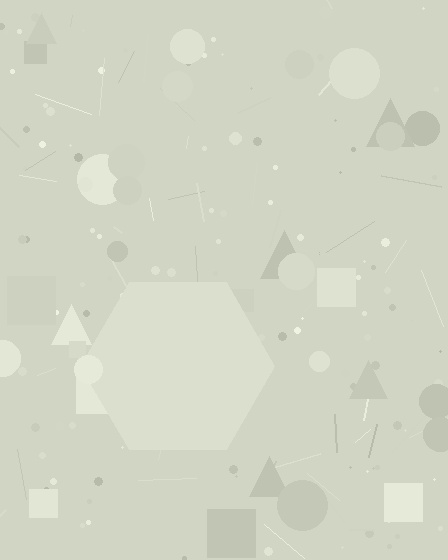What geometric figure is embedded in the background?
A hexagon is embedded in the background.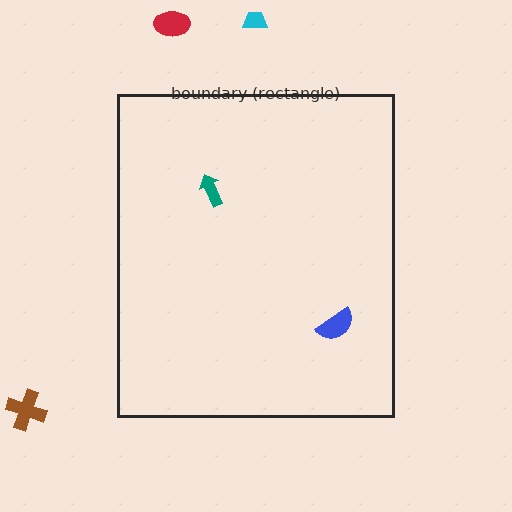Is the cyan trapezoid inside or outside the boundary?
Outside.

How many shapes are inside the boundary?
2 inside, 3 outside.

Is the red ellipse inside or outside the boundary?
Outside.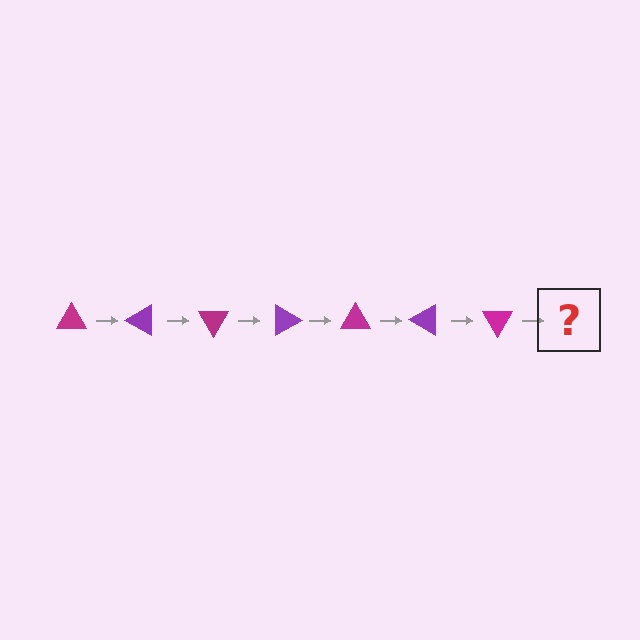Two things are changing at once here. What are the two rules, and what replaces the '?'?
The two rules are that it rotates 30 degrees each step and the color cycles through magenta and purple. The '?' should be a purple triangle, rotated 210 degrees from the start.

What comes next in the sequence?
The next element should be a purple triangle, rotated 210 degrees from the start.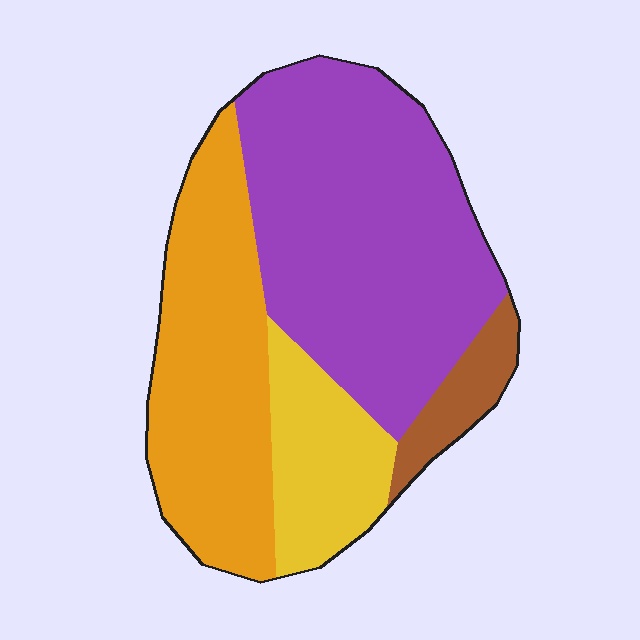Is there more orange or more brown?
Orange.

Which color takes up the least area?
Brown, at roughly 5%.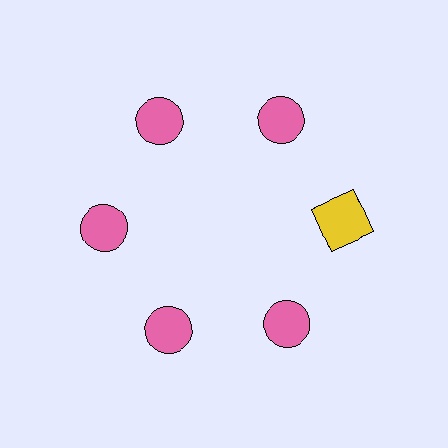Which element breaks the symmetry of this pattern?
The yellow square at roughly the 3 o'clock position breaks the symmetry. All other shapes are pink circles.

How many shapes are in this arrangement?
There are 6 shapes arranged in a ring pattern.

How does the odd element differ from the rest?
It differs in both color (yellow instead of pink) and shape (square instead of circle).